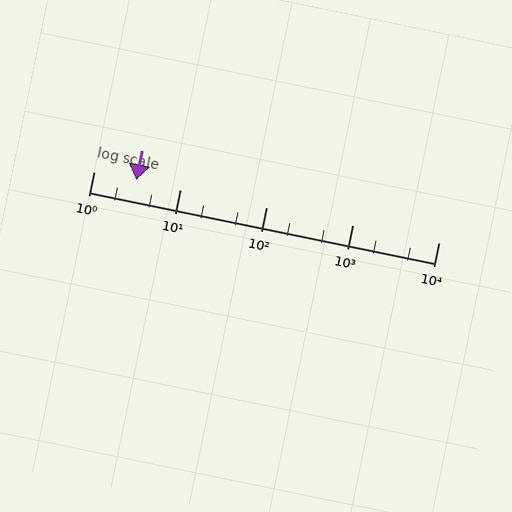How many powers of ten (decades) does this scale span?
The scale spans 4 decades, from 1 to 10000.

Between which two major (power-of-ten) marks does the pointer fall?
The pointer is between 1 and 10.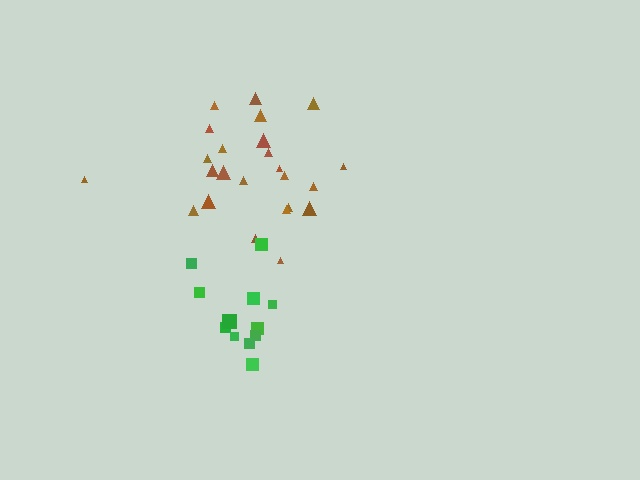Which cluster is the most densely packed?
Green.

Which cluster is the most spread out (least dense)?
Brown.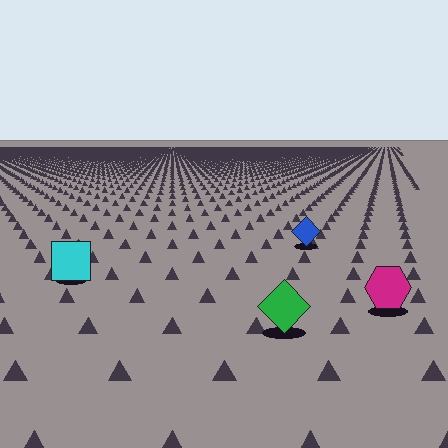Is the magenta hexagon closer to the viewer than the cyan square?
Yes. The magenta hexagon is closer — you can tell from the texture gradient: the ground texture is coarser near it.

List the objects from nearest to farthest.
From nearest to farthest: the green diamond, the magenta hexagon, the cyan square, the blue diamond.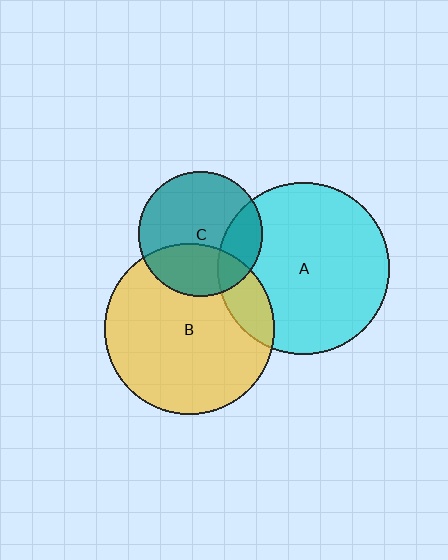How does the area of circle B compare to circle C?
Approximately 1.9 times.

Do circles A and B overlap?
Yes.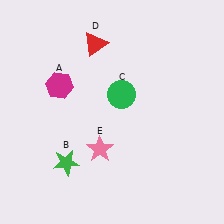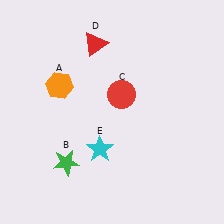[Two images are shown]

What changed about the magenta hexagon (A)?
In Image 1, A is magenta. In Image 2, it changed to orange.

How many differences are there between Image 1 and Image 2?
There are 3 differences between the two images.